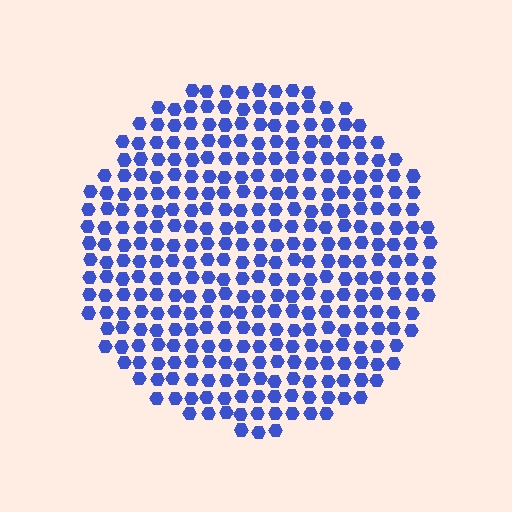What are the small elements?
The small elements are hexagons.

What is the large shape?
The large shape is a circle.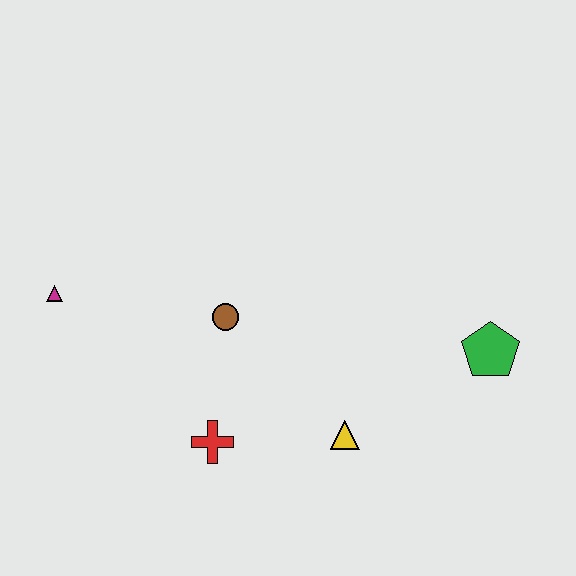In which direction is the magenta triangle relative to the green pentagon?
The magenta triangle is to the left of the green pentagon.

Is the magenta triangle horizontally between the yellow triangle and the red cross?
No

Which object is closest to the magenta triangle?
The brown circle is closest to the magenta triangle.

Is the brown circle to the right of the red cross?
Yes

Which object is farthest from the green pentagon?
The magenta triangle is farthest from the green pentagon.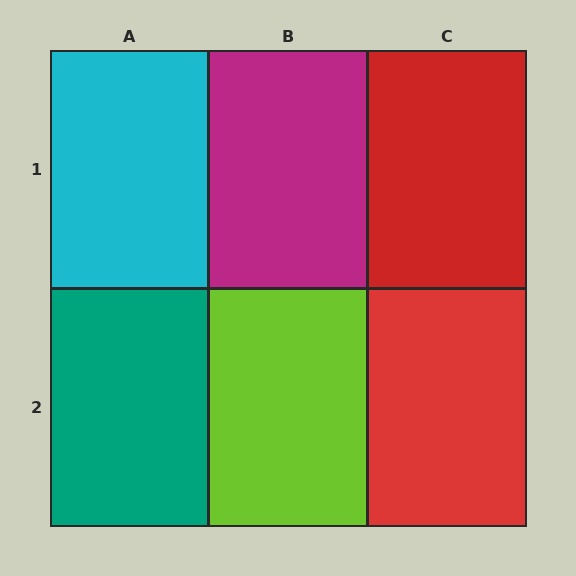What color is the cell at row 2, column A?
Teal.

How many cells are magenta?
1 cell is magenta.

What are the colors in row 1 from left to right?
Cyan, magenta, red.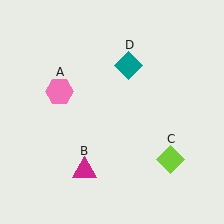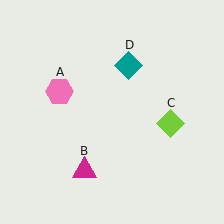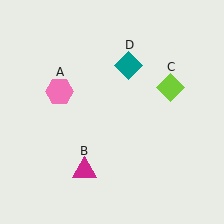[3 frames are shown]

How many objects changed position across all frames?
1 object changed position: lime diamond (object C).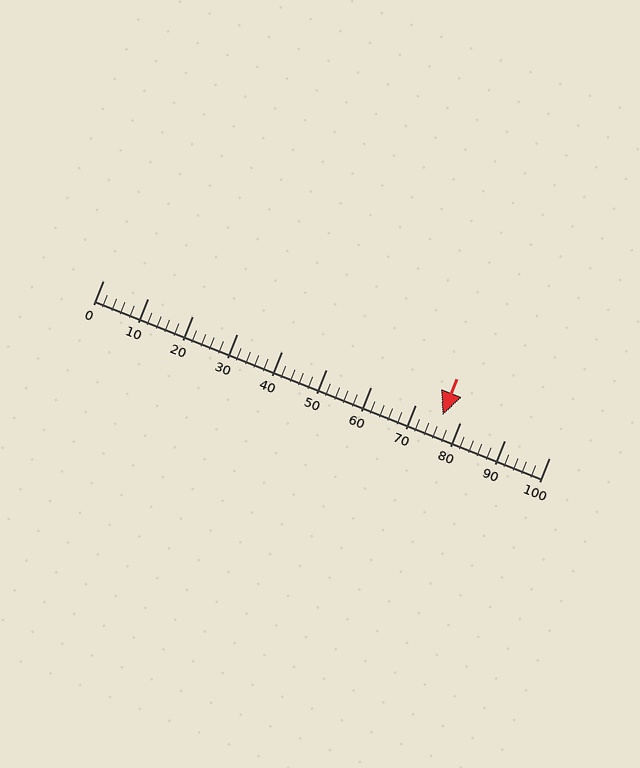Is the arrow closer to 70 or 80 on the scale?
The arrow is closer to 80.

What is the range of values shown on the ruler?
The ruler shows values from 0 to 100.